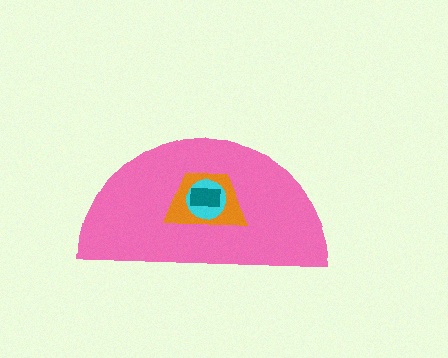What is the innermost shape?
The teal rectangle.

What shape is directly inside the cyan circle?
The teal rectangle.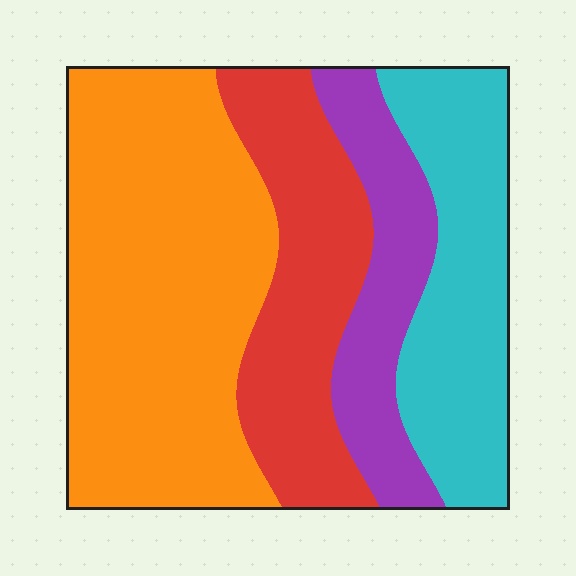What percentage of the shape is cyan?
Cyan takes up less than a quarter of the shape.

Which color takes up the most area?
Orange, at roughly 40%.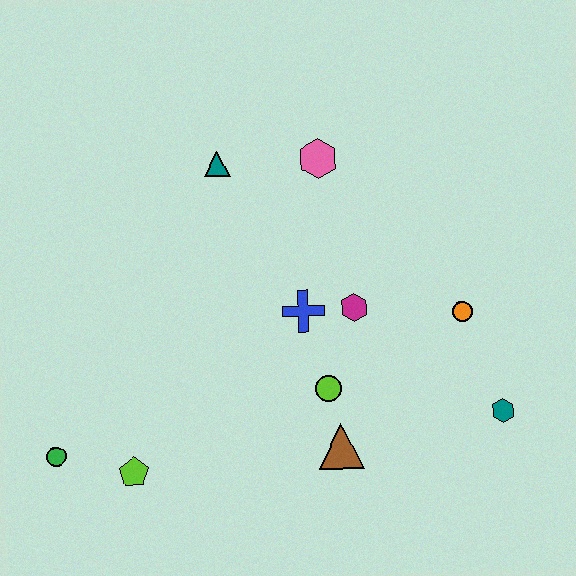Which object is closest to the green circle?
The lime pentagon is closest to the green circle.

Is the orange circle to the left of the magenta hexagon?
No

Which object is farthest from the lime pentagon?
The teal hexagon is farthest from the lime pentagon.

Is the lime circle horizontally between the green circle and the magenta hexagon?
Yes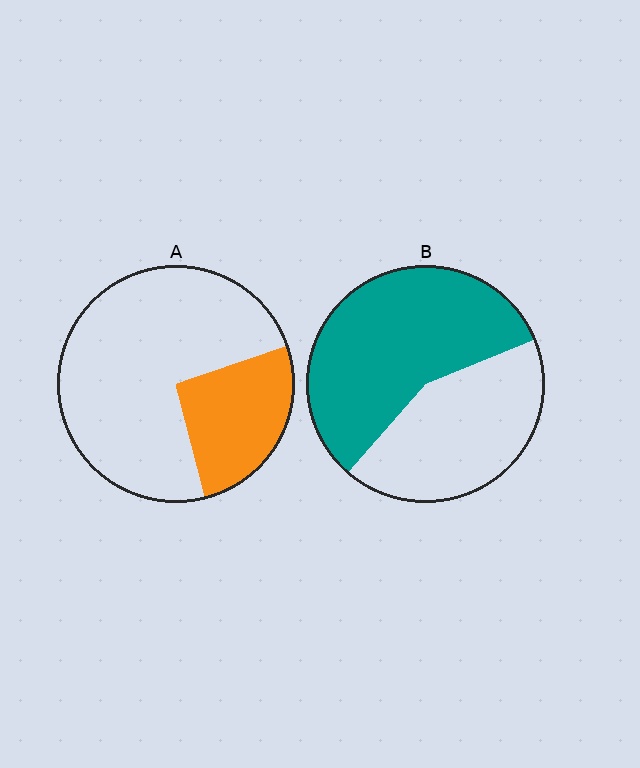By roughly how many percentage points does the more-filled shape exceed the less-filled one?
By roughly 30 percentage points (B over A).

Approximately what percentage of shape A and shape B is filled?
A is approximately 25% and B is approximately 55%.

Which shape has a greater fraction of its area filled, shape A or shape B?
Shape B.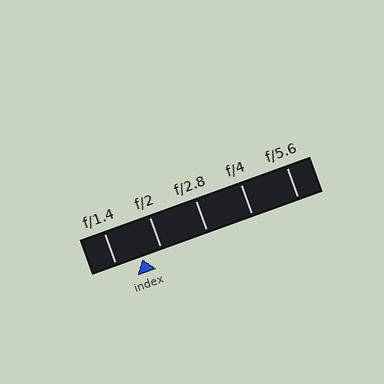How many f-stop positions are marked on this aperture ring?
There are 5 f-stop positions marked.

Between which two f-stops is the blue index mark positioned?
The index mark is between f/1.4 and f/2.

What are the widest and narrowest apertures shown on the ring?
The widest aperture shown is f/1.4 and the narrowest is f/5.6.